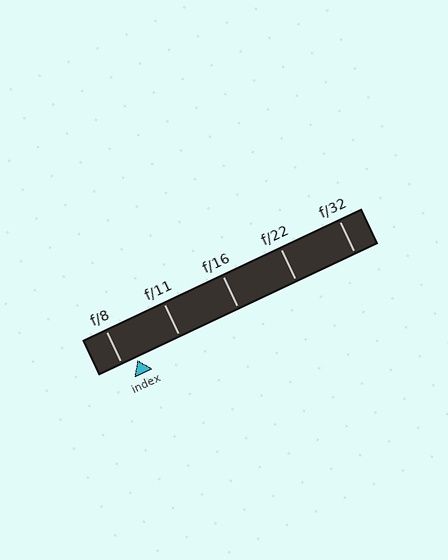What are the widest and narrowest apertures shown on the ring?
The widest aperture shown is f/8 and the narrowest is f/32.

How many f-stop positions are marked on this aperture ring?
There are 5 f-stop positions marked.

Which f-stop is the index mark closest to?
The index mark is closest to f/8.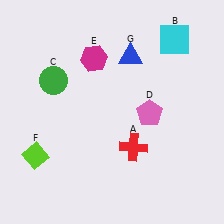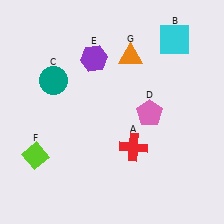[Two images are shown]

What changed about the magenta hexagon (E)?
In Image 1, E is magenta. In Image 2, it changed to purple.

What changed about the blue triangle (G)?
In Image 1, G is blue. In Image 2, it changed to orange.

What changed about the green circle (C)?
In Image 1, C is green. In Image 2, it changed to teal.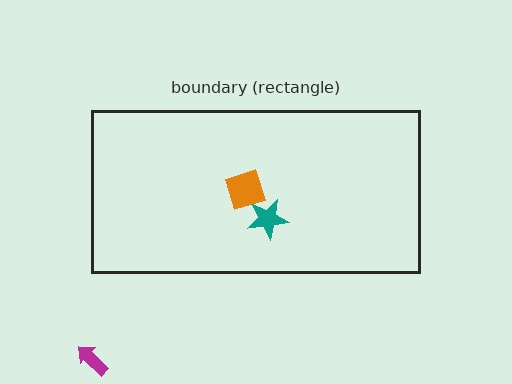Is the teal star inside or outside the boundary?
Inside.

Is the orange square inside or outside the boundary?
Inside.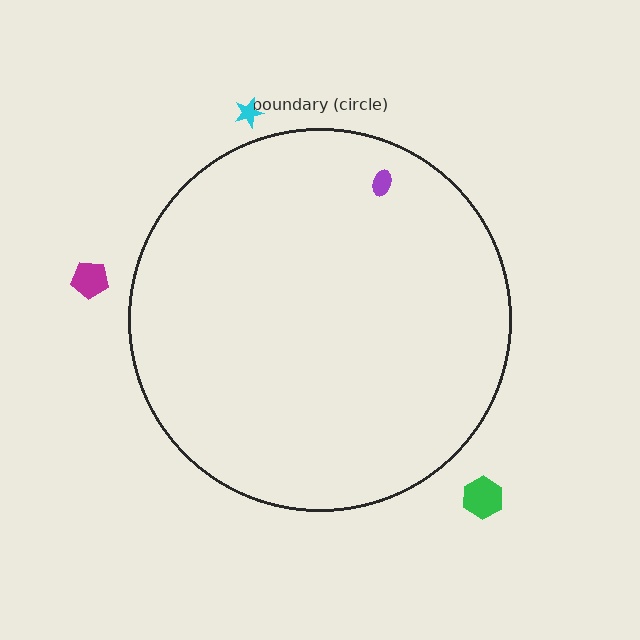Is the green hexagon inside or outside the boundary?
Outside.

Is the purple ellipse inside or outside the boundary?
Inside.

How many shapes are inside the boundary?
1 inside, 3 outside.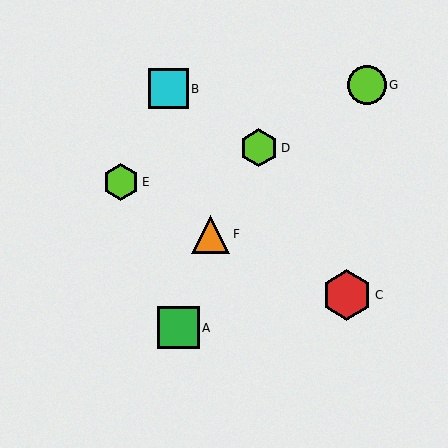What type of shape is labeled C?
Shape C is a red hexagon.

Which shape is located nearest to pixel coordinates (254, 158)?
The lime hexagon (labeled D) at (259, 148) is nearest to that location.